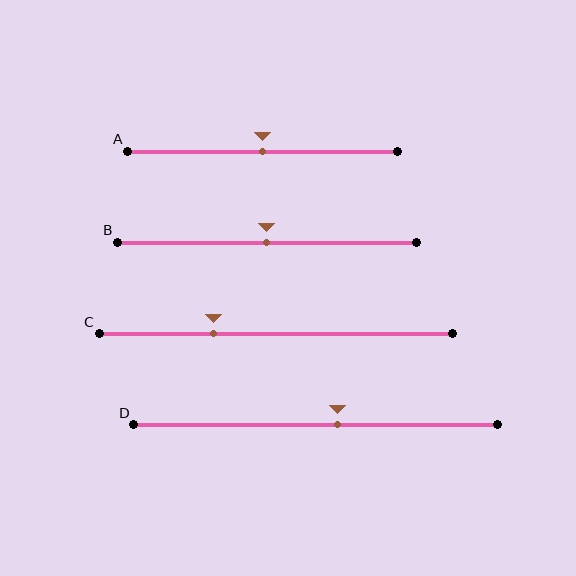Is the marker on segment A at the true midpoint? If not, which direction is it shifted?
Yes, the marker on segment A is at the true midpoint.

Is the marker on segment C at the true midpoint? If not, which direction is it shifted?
No, the marker on segment C is shifted to the left by about 18% of the segment length.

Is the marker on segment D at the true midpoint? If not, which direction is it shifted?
No, the marker on segment D is shifted to the right by about 6% of the segment length.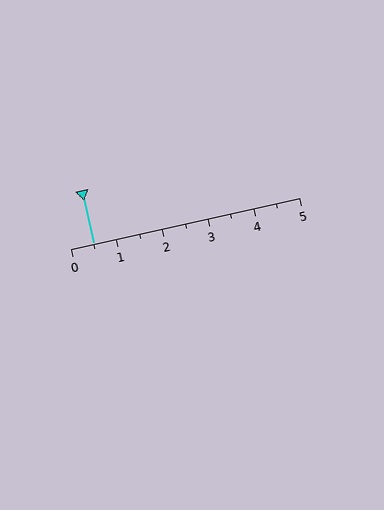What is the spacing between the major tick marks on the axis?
The major ticks are spaced 1 apart.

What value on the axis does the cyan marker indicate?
The marker indicates approximately 0.5.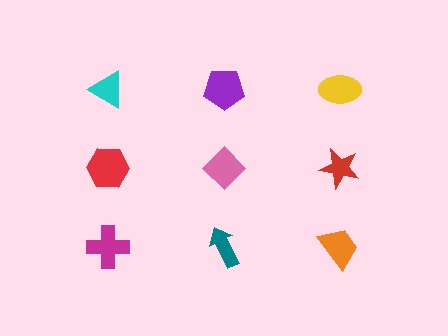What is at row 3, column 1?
A magenta cross.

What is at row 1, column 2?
A purple pentagon.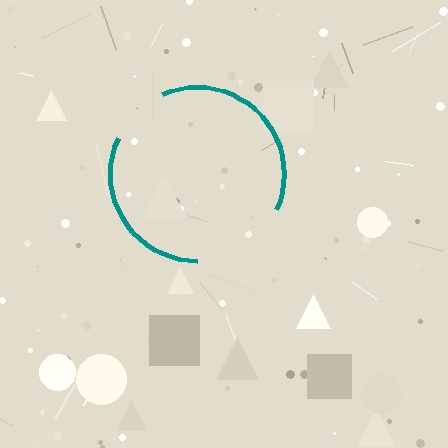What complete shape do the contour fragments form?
The contour fragments form a circle.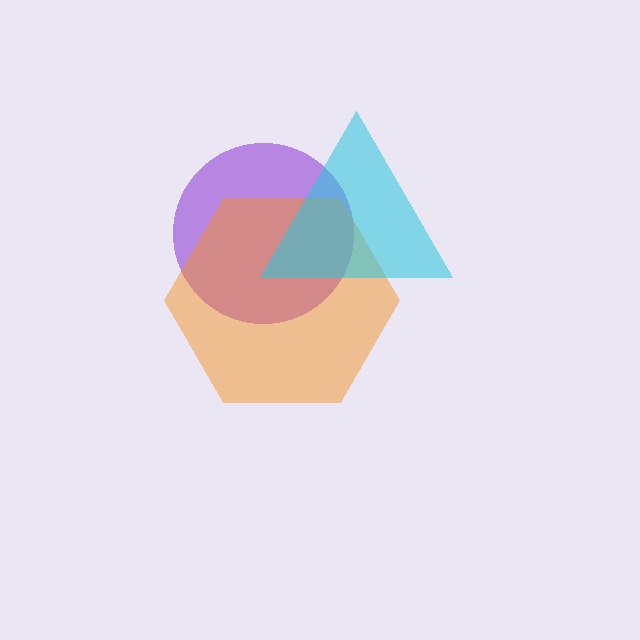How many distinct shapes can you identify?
There are 3 distinct shapes: a purple circle, an orange hexagon, a cyan triangle.